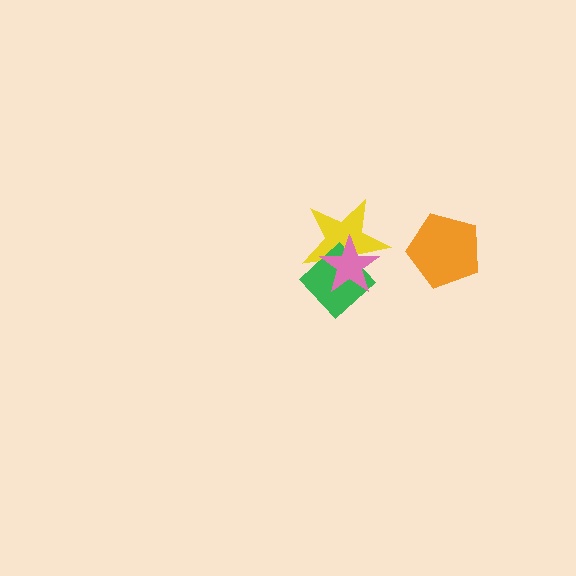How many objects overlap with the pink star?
2 objects overlap with the pink star.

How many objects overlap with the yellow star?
2 objects overlap with the yellow star.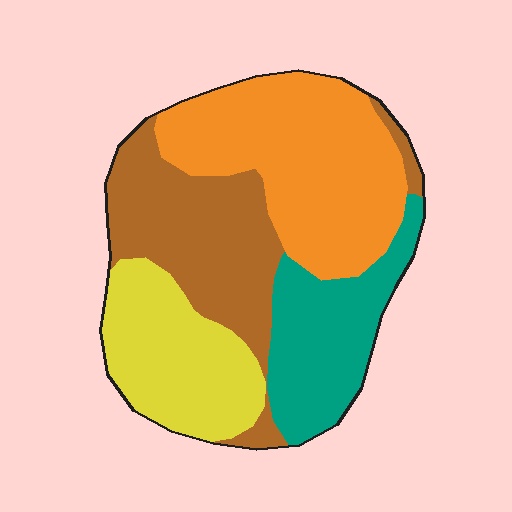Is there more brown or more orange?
Orange.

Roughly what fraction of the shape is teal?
Teal covers about 20% of the shape.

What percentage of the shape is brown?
Brown covers around 25% of the shape.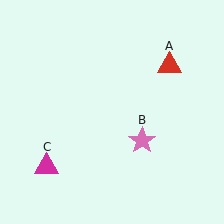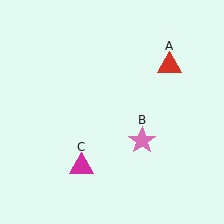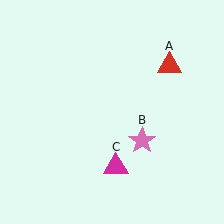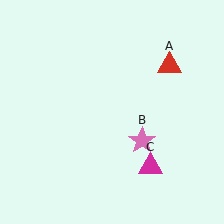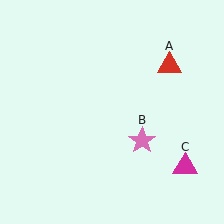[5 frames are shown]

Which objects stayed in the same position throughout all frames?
Red triangle (object A) and pink star (object B) remained stationary.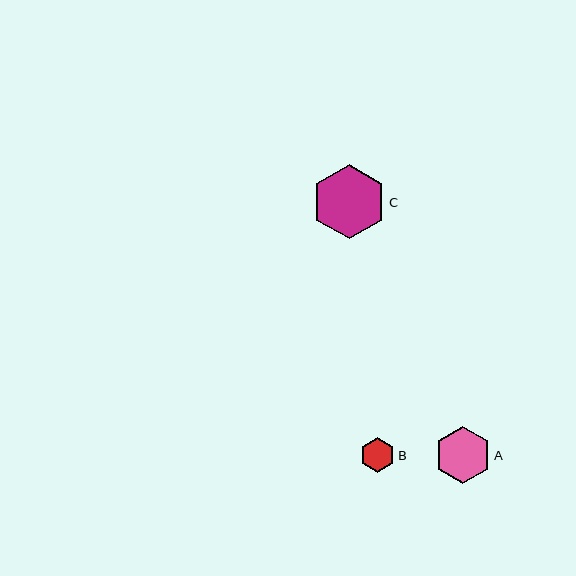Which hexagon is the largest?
Hexagon C is the largest with a size of approximately 74 pixels.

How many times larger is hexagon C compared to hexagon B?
Hexagon C is approximately 2.1 times the size of hexagon B.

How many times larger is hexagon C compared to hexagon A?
Hexagon C is approximately 1.3 times the size of hexagon A.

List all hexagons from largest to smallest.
From largest to smallest: C, A, B.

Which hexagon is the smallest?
Hexagon B is the smallest with a size of approximately 35 pixels.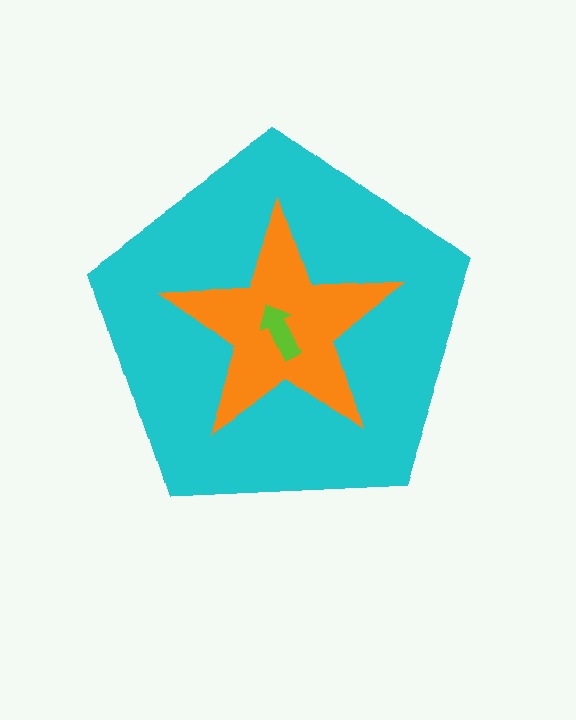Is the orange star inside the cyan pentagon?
Yes.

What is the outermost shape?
The cyan pentagon.